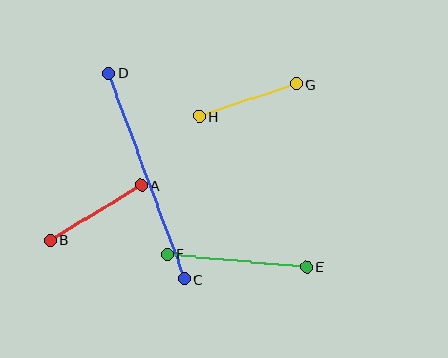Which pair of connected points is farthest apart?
Points C and D are farthest apart.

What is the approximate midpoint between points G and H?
The midpoint is at approximately (248, 100) pixels.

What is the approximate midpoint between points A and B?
The midpoint is at approximately (96, 213) pixels.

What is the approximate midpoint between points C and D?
The midpoint is at approximately (146, 176) pixels.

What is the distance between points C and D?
The distance is approximately 219 pixels.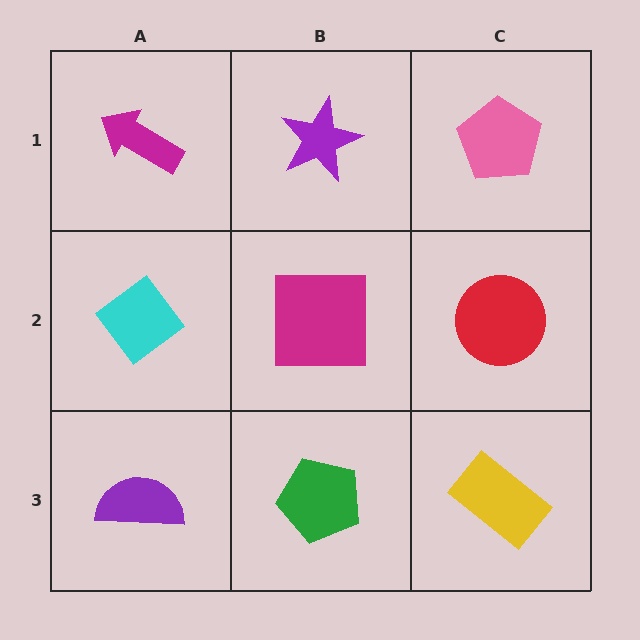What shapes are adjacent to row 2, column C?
A pink pentagon (row 1, column C), a yellow rectangle (row 3, column C), a magenta square (row 2, column B).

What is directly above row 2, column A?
A magenta arrow.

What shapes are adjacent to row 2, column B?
A purple star (row 1, column B), a green pentagon (row 3, column B), a cyan diamond (row 2, column A), a red circle (row 2, column C).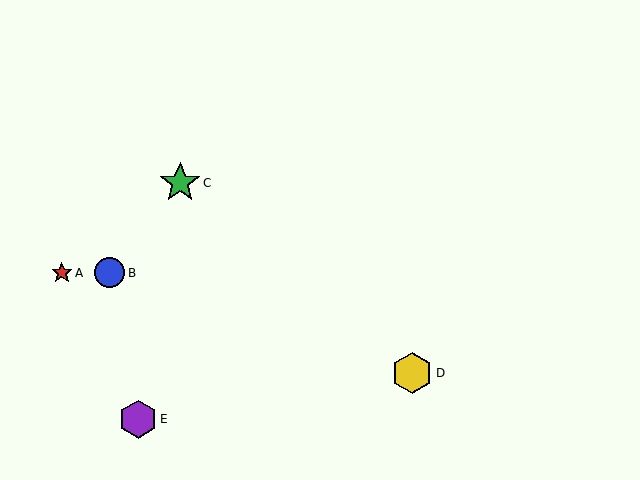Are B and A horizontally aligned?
Yes, both are at y≈273.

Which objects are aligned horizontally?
Objects A, B are aligned horizontally.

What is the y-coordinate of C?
Object C is at y≈183.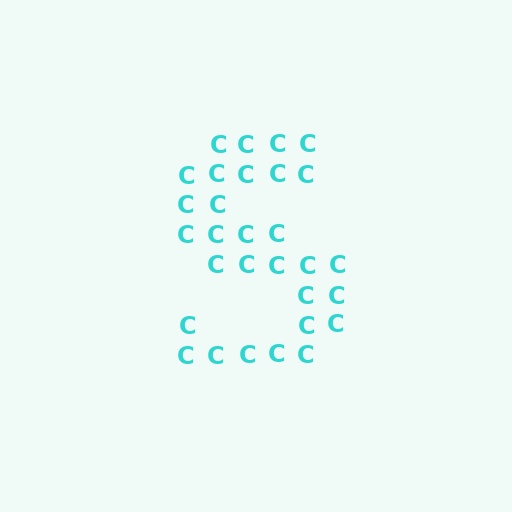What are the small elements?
The small elements are letter C's.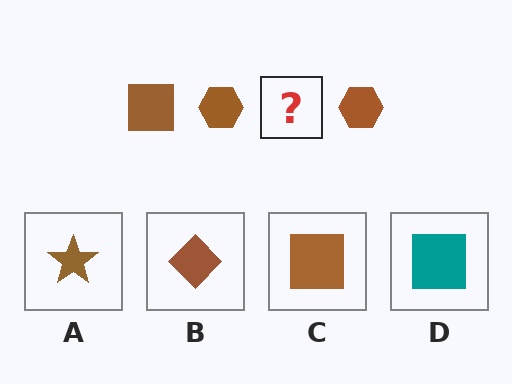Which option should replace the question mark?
Option C.